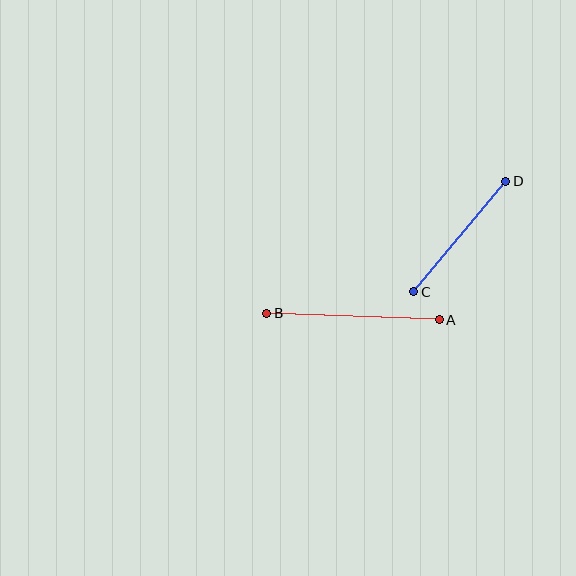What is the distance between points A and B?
The distance is approximately 173 pixels.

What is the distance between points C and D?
The distance is approximately 144 pixels.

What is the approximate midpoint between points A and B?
The midpoint is at approximately (353, 316) pixels.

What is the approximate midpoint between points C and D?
The midpoint is at approximately (460, 236) pixels.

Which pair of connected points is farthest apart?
Points A and B are farthest apart.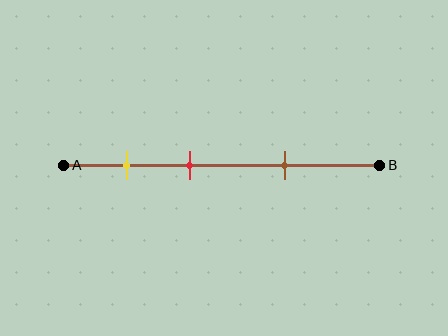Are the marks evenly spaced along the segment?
Yes, the marks are approximately evenly spaced.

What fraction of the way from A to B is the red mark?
The red mark is approximately 40% (0.4) of the way from A to B.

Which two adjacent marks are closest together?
The yellow and red marks are the closest adjacent pair.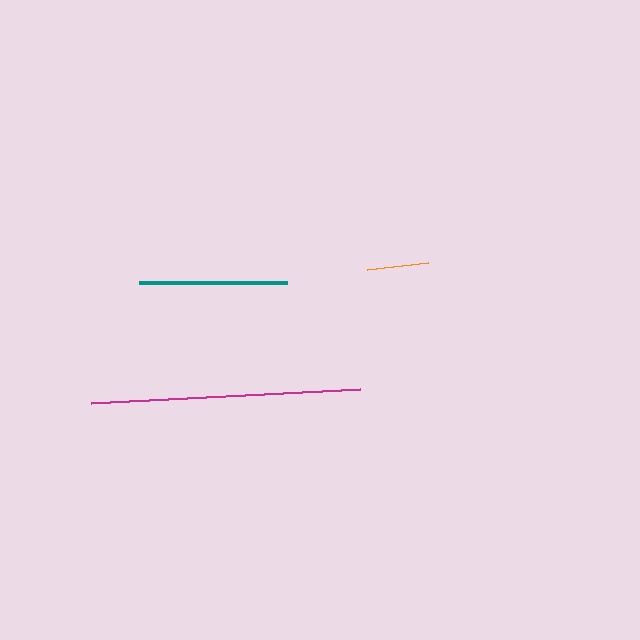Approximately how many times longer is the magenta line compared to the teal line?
The magenta line is approximately 1.8 times the length of the teal line.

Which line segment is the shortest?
The orange line is the shortest at approximately 62 pixels.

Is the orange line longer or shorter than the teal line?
The teal line is longer than the orange line.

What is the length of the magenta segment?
The magenta segment is approximately 269 pixels long.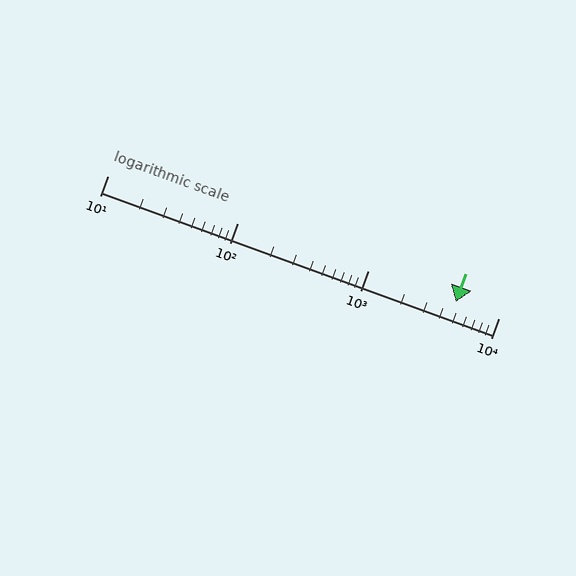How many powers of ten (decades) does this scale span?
The scale spans 3 decades, from 10 to 10000.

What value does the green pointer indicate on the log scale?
The pointer indicates approximately 4700.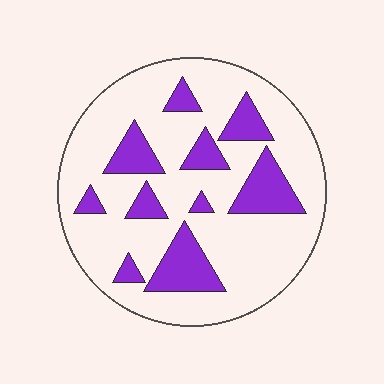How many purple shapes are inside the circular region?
10.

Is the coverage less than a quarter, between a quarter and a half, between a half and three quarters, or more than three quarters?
Less than a quarter.